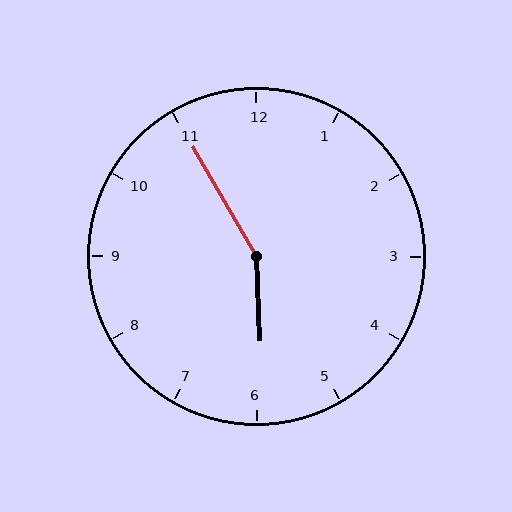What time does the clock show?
5:55.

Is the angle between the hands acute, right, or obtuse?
It is obtuse.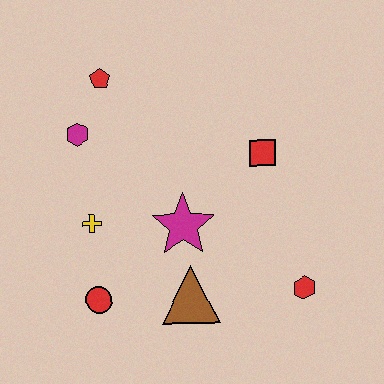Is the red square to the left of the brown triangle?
No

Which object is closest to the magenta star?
The brown triangle is closest to the magenta star.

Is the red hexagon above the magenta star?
No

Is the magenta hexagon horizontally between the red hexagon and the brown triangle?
No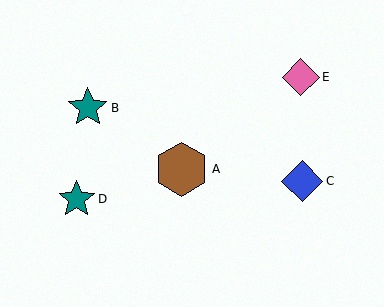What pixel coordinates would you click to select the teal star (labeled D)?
Click at (77, 199) to select the teal star D.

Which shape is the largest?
The brown hexagon (labeled A) is the largest.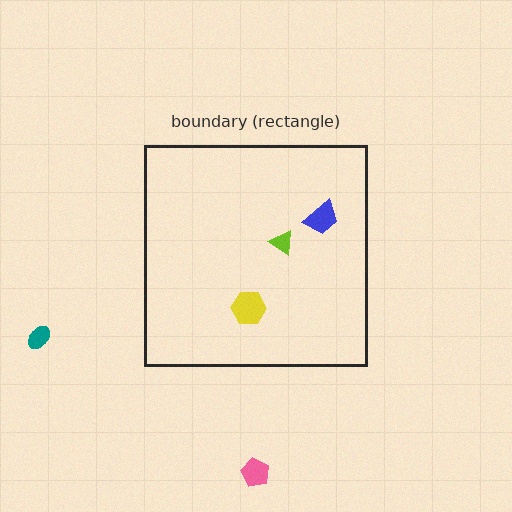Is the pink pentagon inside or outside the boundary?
Outside.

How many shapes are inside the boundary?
3 inside, 2 outside.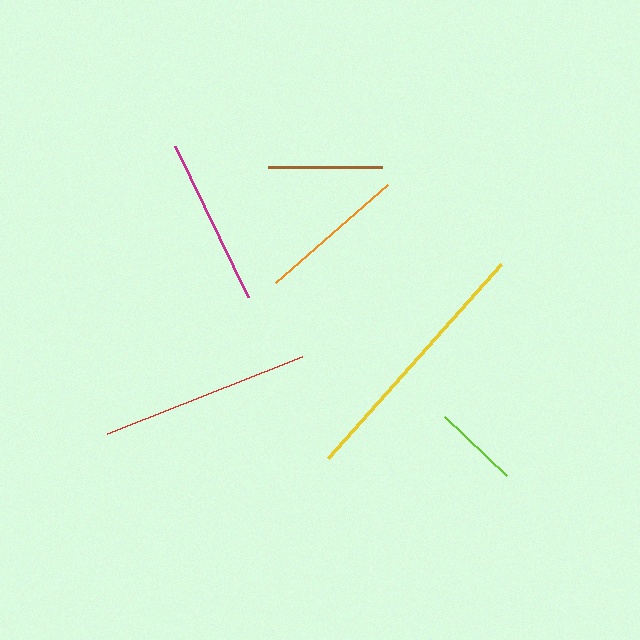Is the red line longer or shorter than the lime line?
The red line is longer than the lime line.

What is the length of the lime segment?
The lime segment is approximately 85 pixels long.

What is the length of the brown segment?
The brown segment is approximately 114 pixels long.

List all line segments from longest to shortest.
From longest to shortest: yellow, red, magenta, orange, brown, lime.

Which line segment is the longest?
The yellow line is the longest at approximately 260 pixels.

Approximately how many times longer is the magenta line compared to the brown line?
The magenta line is approximately 1.5 times the length of the brown line.